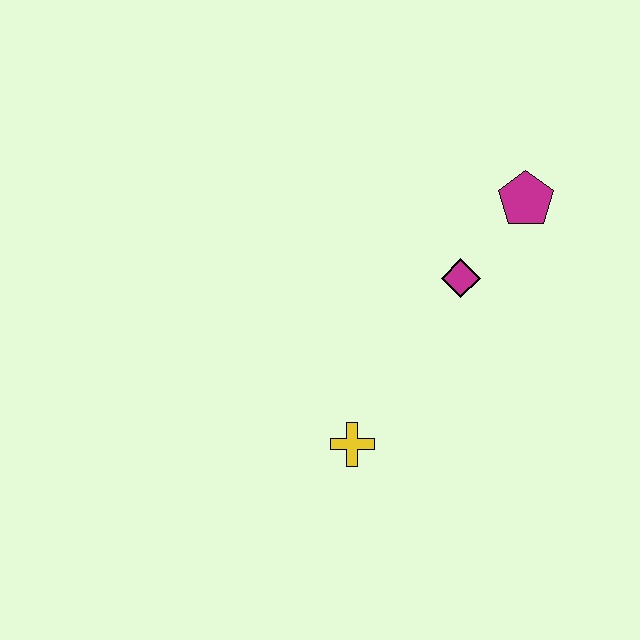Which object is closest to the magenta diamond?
The magenta pentagon is closest to the magenta diamond.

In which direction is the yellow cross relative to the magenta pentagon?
The yellow cross is below the magenta pentagon.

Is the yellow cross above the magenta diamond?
No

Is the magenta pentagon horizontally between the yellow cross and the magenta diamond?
No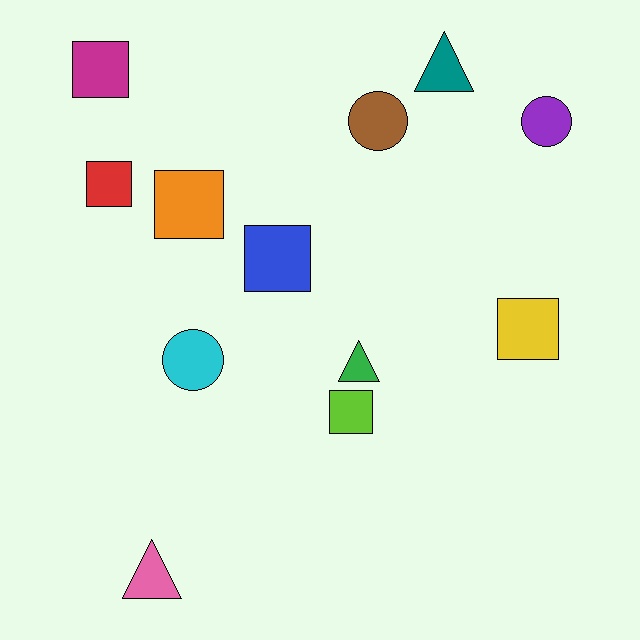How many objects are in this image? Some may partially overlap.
There are 12 objects.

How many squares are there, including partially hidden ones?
There are 6 squares.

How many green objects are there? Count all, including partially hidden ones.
There is 1 green object.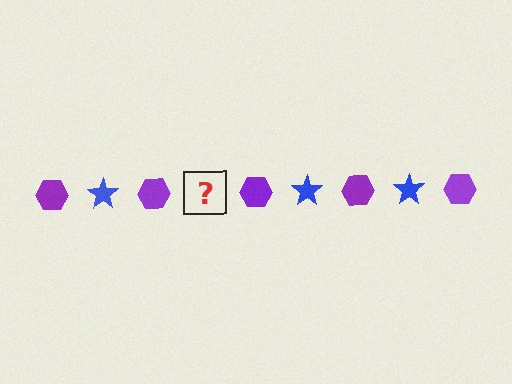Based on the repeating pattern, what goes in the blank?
The blank should be a blue star.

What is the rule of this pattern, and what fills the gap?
The rule is that the pattern alternates between purple hexagon and blue star. The gap should be filled with a blue star.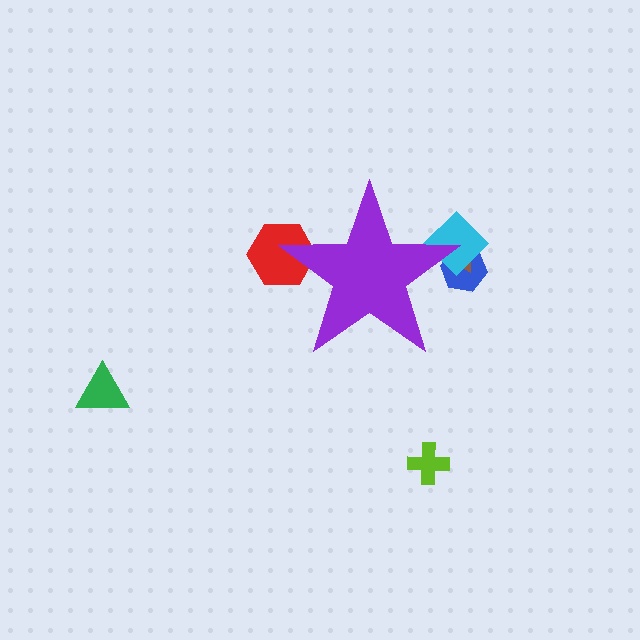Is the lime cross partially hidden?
No, the lime cross is fully visible.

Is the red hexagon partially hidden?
Yes, the red hexagon is partially hidden behind the purple star.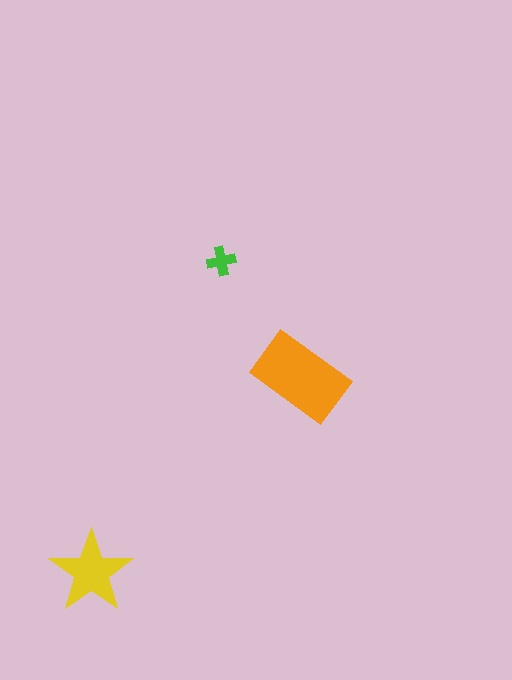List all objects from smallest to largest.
The green cross, the yellow star, the orange rectangle.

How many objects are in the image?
There are 3 objects in the image.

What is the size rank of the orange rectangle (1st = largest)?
1st.